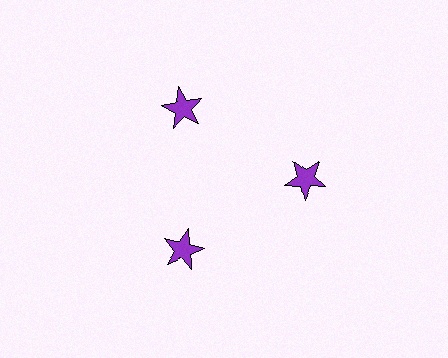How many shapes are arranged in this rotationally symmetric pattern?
There are 3 shapes, arranged in 3 groups of 1.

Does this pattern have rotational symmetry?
Yes, this pattern has 3-fold rotational symmetry. It looks the same after rotating 120 degrees around the center.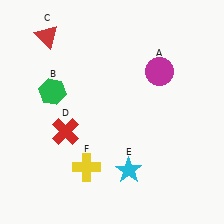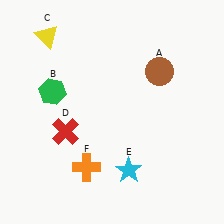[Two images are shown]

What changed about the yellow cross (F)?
In Image 1, F is yellow. In Image 2, it changed to orange.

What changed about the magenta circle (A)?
In Image 1, A is magenta. In Image 2, it changed to brown.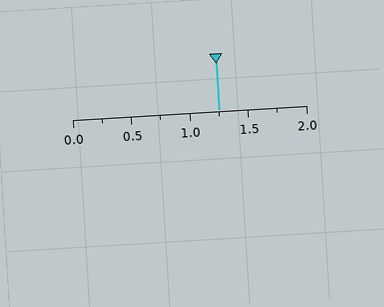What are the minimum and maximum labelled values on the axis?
The axis runs from 0.0 to 2.0.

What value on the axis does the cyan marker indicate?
The marker indicates approximately 1.25.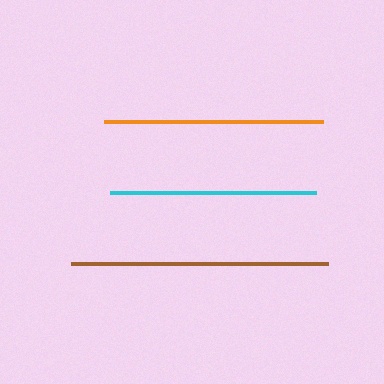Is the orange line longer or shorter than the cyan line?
The orange line is longer than the cyan line.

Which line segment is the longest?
The brown line is the longest at approximately 257 pixels.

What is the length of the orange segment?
The orange segment is approximately 220 pixels long.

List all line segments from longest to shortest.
From longest to shortest: brown, orange, cyan.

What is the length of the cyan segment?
The cyan segment is approximately 206 pixels long.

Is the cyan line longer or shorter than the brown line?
The brown line is longer than the cyan line.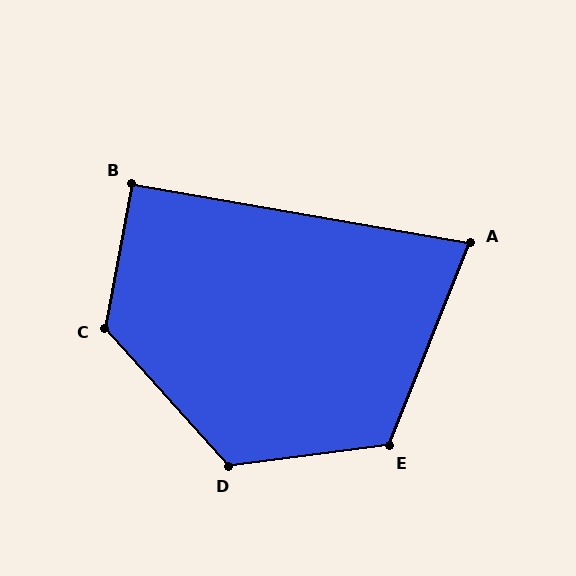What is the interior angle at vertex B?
Approximately 91 degrees (approximately right).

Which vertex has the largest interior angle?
C, at approximately 127 degrees.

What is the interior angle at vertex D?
Approximately 125 degrees (obtuse).